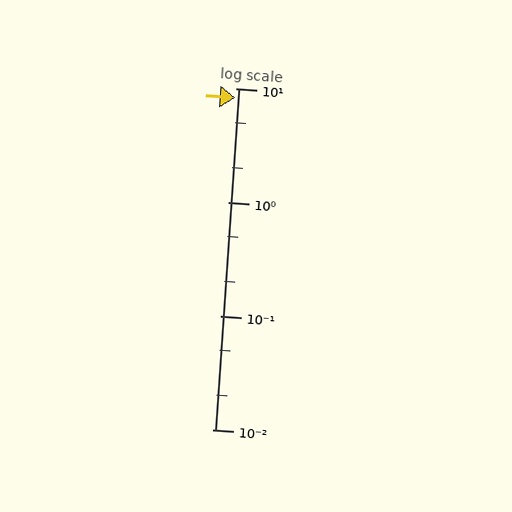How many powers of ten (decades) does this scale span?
The scale spans 3 decades, from 0.01 to 10.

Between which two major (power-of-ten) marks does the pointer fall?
The pointer is between 1 and 10.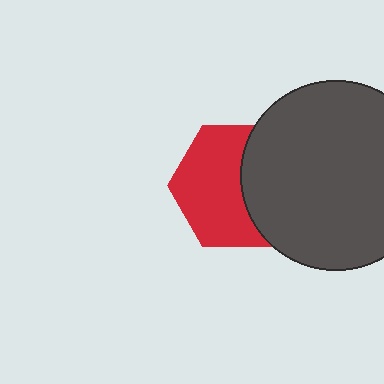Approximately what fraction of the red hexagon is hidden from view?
Roughly 40% of the red hexagon is hidden behind the dark gray circle.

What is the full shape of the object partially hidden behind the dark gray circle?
The partially hidden object is a red hexagon.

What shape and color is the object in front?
The object in front is a dark gray circle.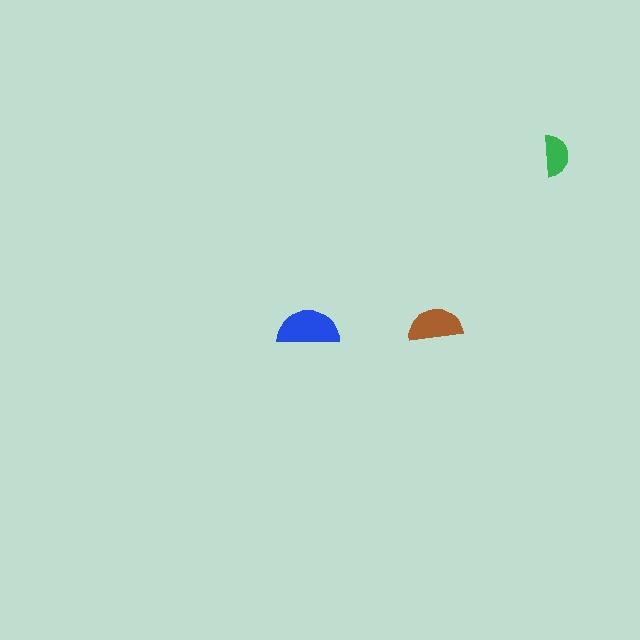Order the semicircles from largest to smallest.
the blue one, the brown one, the green one.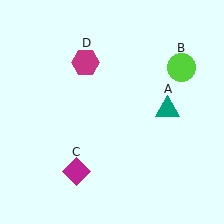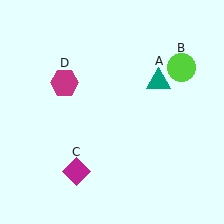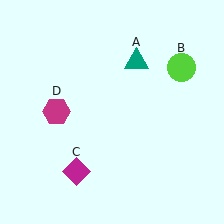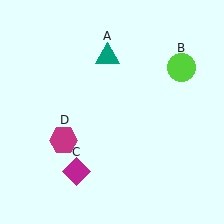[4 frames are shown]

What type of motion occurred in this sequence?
The teal triangle (object A), magenta hexagon (object D) rotated counterclockwise around the center of the scene.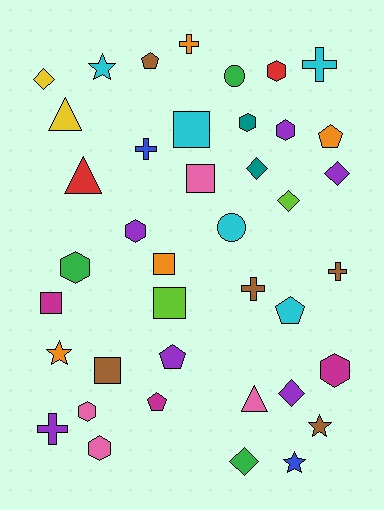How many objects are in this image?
There are 40 objects.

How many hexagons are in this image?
There are 8 hexagons.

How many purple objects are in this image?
There are 6 purple objects.